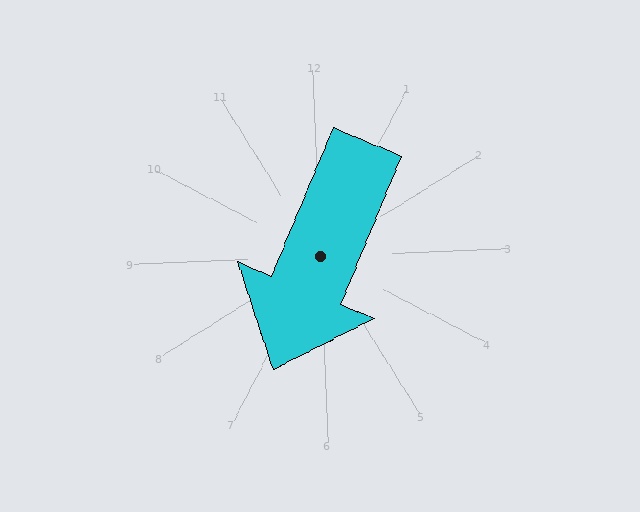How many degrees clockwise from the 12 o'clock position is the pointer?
Approximately 205 degrees.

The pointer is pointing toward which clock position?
Roughly 7 o'clock.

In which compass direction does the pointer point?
Southwest.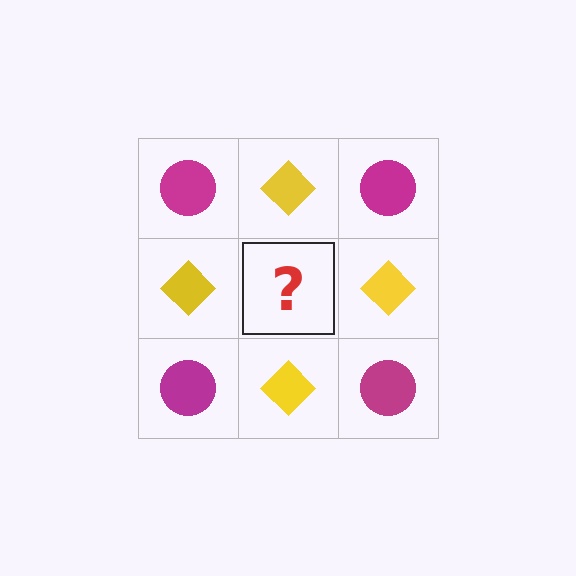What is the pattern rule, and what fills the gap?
The rule is that it alternates magenta circle and yellow diamond in a checkerboard pattern. The gap should be filled with a magenta circle.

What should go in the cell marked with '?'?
The missing cell should contain a magenta circle.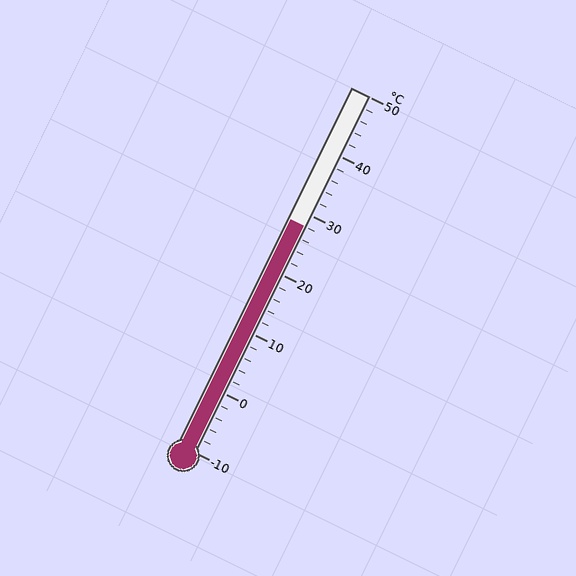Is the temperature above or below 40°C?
The temperature is below 40°C.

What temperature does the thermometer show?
The thermometer shows approximately 28°C.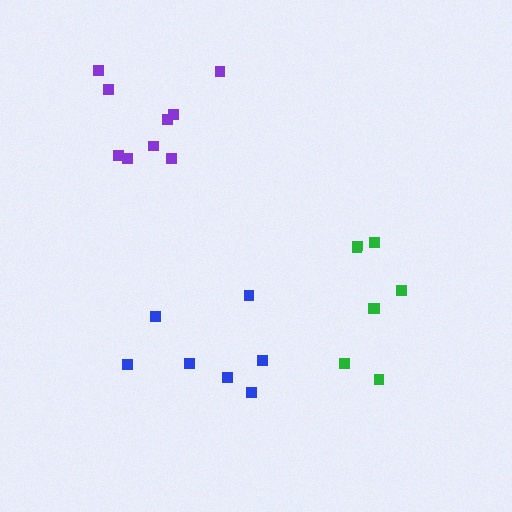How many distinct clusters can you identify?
There are 3 distinct clusters.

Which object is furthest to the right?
The green cluster is rightmost.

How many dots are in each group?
Group 1: 9 dots, Group 2: 8 dots, Group 3: 7 dots (24 total).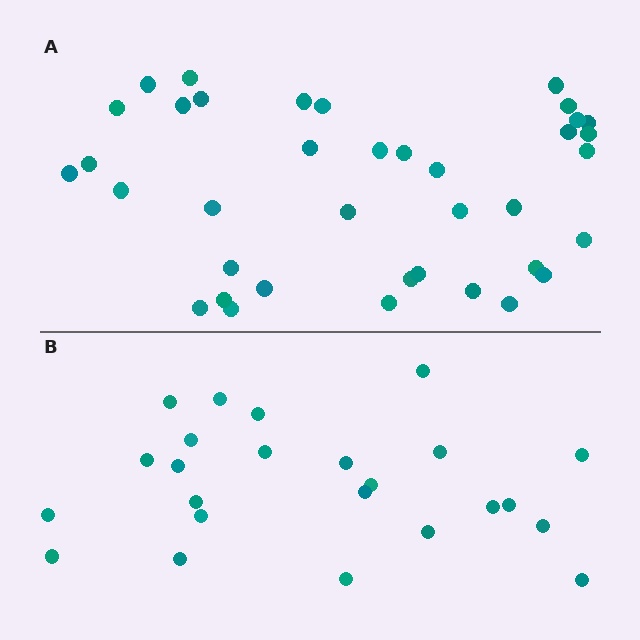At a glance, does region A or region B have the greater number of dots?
Region A (the top region) has more dots.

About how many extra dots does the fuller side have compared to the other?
Region A has approximately 15 more dots than region B.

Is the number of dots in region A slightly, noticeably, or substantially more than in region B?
Region A has substantially more. The ratio is roughly 1.6 to 1.